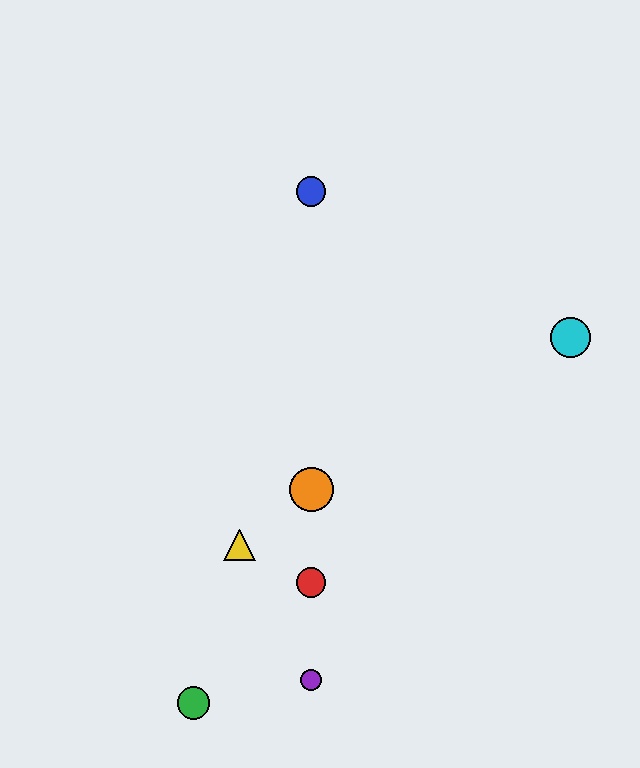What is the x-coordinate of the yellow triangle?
The yellow triangle is at x≈240.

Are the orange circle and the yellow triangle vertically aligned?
No, the orange circle is at x≈311 and the yellow triangle is at x≈240.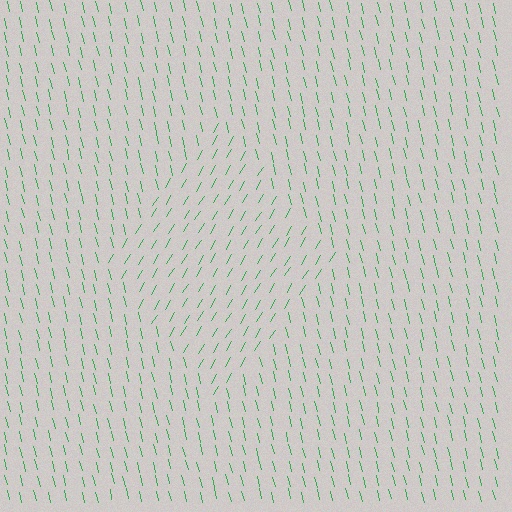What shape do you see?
I see a diamond.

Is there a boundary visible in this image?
Yes, there is a texture boundary formed by a change in line orientation.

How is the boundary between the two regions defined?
The boundary is defined purely by a change in line orientation (approximately 45 degrees difference). All lines are the same color and thickness.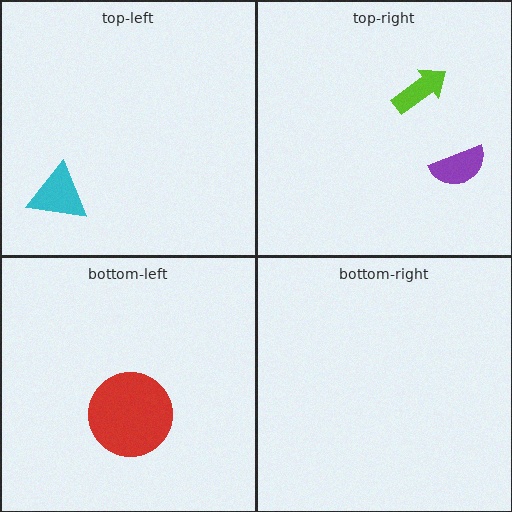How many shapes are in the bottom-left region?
1.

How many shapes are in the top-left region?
1.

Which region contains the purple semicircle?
The top-right region.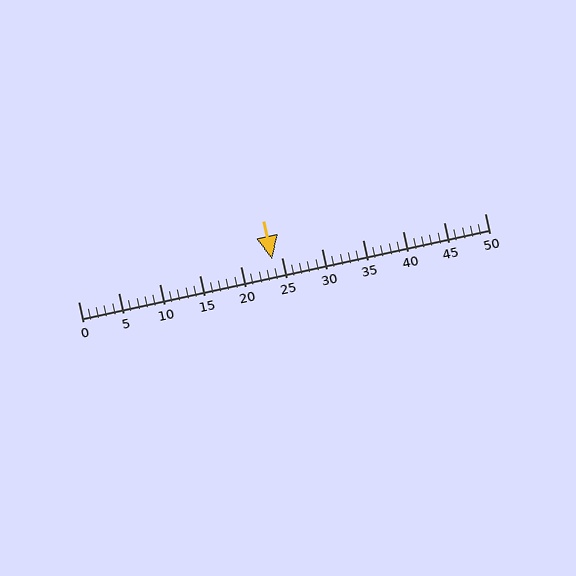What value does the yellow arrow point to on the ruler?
The yellow arrow points to approximately 24.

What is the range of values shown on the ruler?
The ruler shows values from 0 to 50.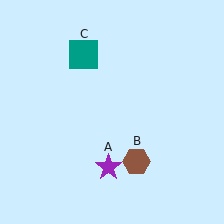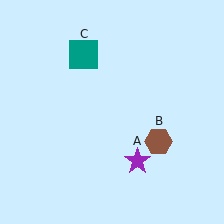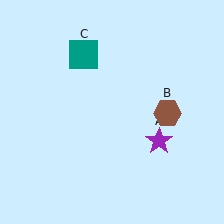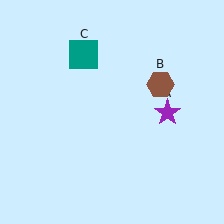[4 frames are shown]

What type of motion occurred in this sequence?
The purple star (object A), brown hexagon (object B) rotated counterclockwise around the center of the scene.